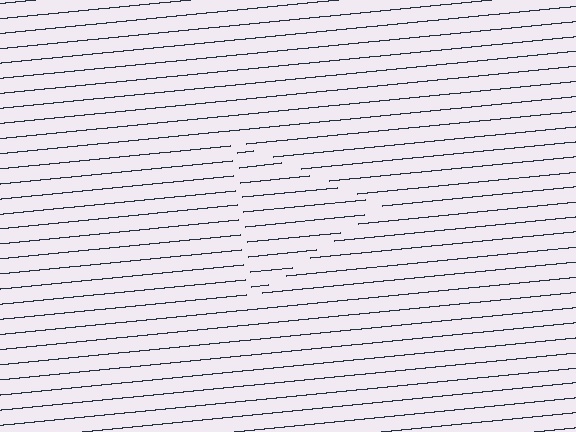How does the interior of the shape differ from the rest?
The interior of the shape contains the same grating, shifted by half a period — the contour is defined by the phase discontinuity where line-ends from the inner and outer gratings abut.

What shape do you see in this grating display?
An illusory triangle. The interior of the shape contains the same grating, shifted by half a period — the contour is defined by the phase discontinuity where line-ends from the inner and outer gratings abut.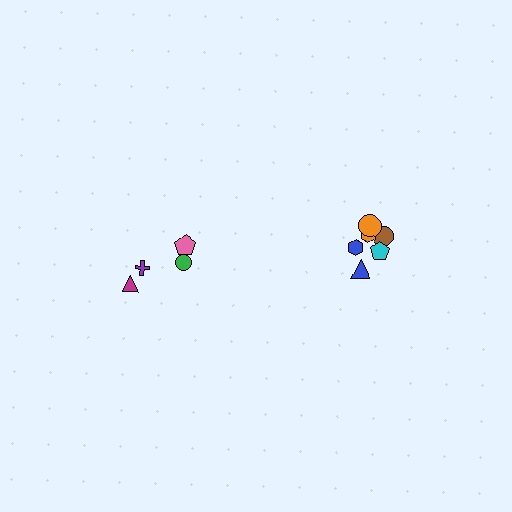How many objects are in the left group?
There are 4 objects.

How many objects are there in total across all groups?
There are 10 objects.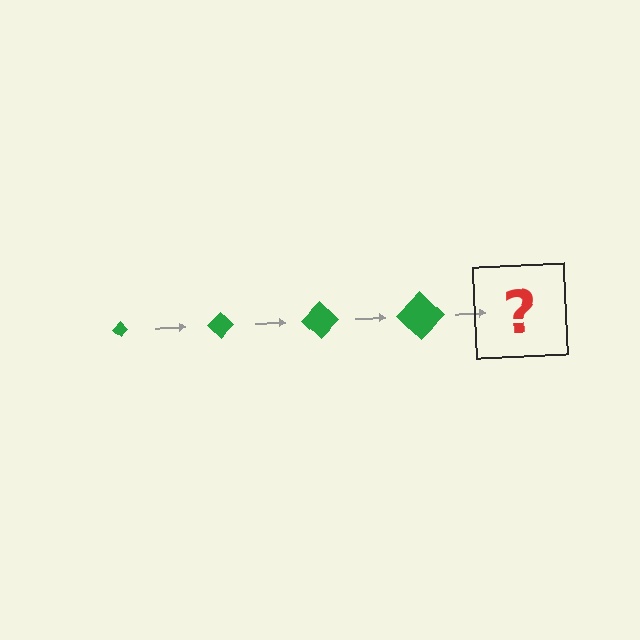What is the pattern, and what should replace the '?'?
The pattern is that the diamond gets progressively larger each step. The '?' should be a green diamond, larger than the previous one.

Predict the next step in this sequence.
The next step is a green diamond, larger than the previous one.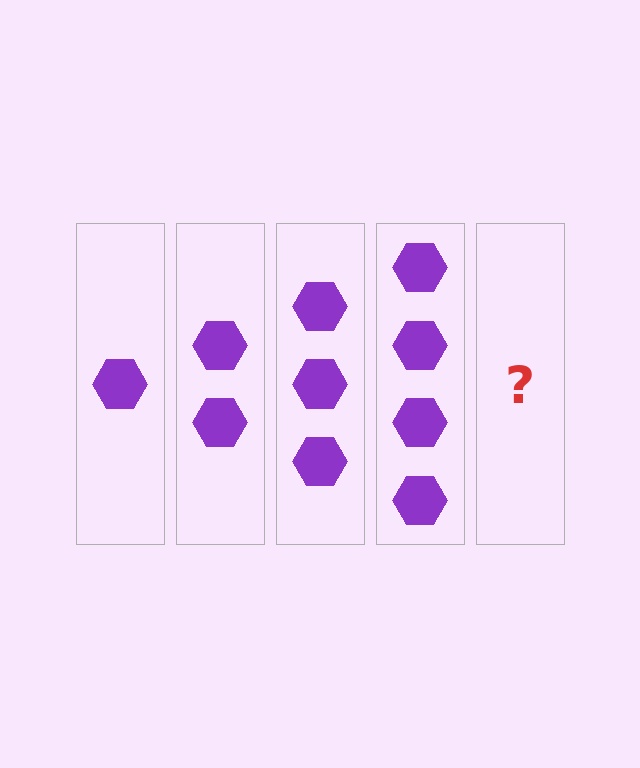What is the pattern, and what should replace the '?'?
The pattern is that each step adds one more hexagon. The '?' should be 5 hexagons.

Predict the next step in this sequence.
The next step is 5 hexagons.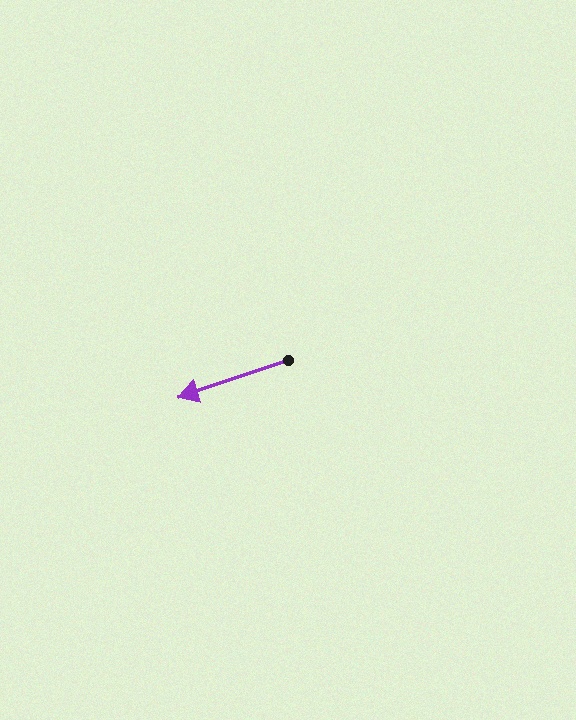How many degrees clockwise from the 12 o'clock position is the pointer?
Approximately 251 degrees.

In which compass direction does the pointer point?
West.